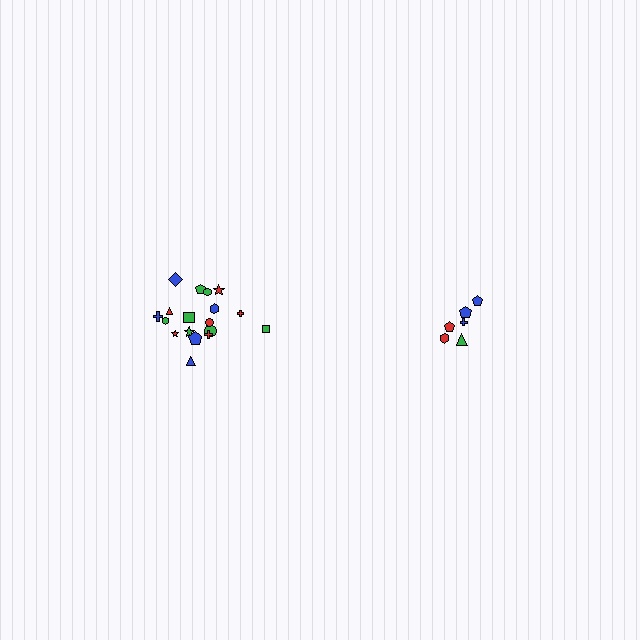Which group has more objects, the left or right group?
The left group.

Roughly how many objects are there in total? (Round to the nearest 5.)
Roughly 25 objects in total.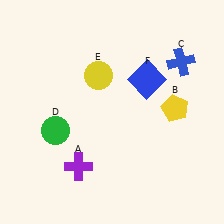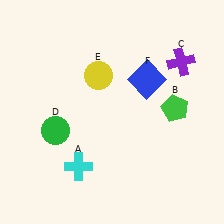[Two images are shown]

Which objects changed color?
A changed from purple to cyan. B changed from yellow to green. C changed from blue to purple.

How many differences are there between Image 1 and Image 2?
There are 3 differences between the two images.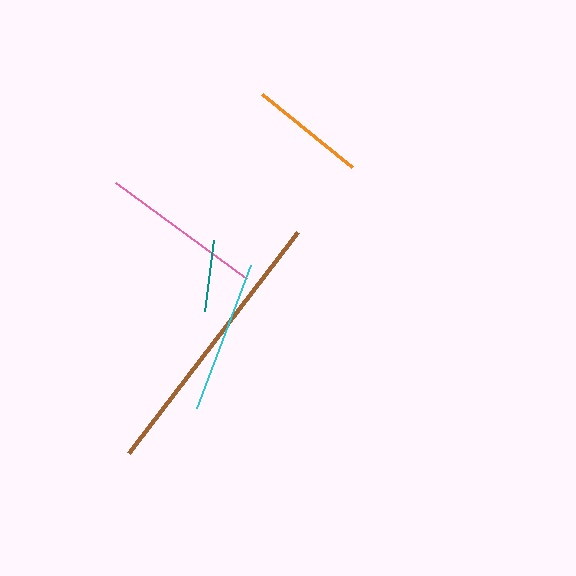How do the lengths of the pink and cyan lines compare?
The pink and cyan lines are approximately the same length.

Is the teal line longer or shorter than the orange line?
The orange line is longer than the teal line.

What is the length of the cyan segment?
The cyan segment is approximately 153 pixels long.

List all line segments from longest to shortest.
From longest to shortest: brown, pink, cyan, orange, teal.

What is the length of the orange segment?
The orange segment is approximately 115 pixels long.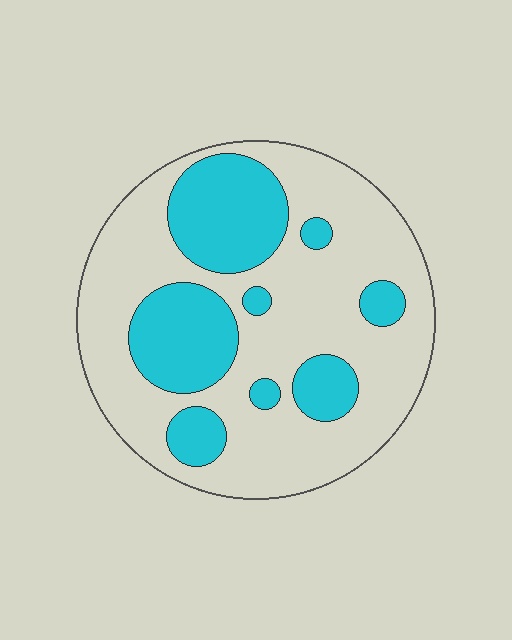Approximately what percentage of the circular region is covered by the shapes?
Approximately 30%.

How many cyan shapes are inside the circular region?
8.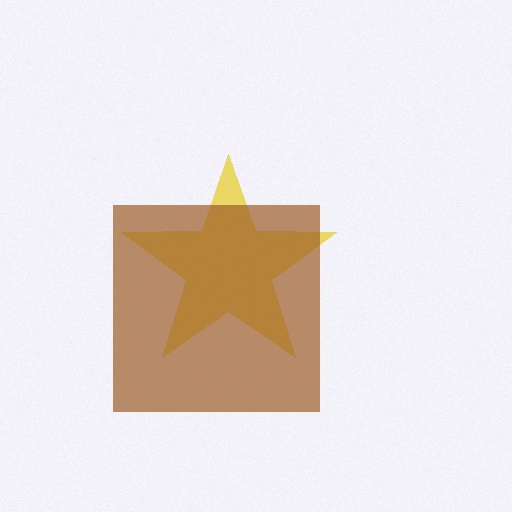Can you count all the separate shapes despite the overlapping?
Yes, there are 2 separate shapes.